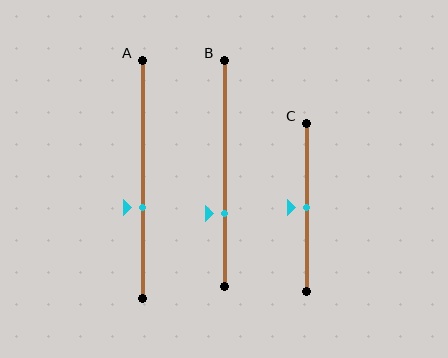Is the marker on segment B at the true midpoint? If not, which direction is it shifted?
No, the marker on segment B is shifted downward by about 18% of the segment length.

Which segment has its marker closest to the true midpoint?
Segment C has its marker closest to the true midpoint.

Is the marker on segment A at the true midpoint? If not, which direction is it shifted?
No, the marker on segment A is shifted downward by about 12% of the segment length.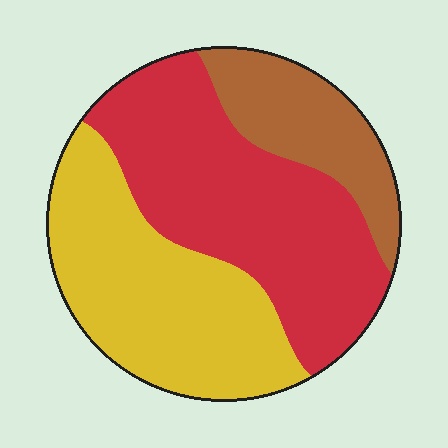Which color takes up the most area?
Red, at roughly 45%.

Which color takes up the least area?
Brown, at roughly 20%.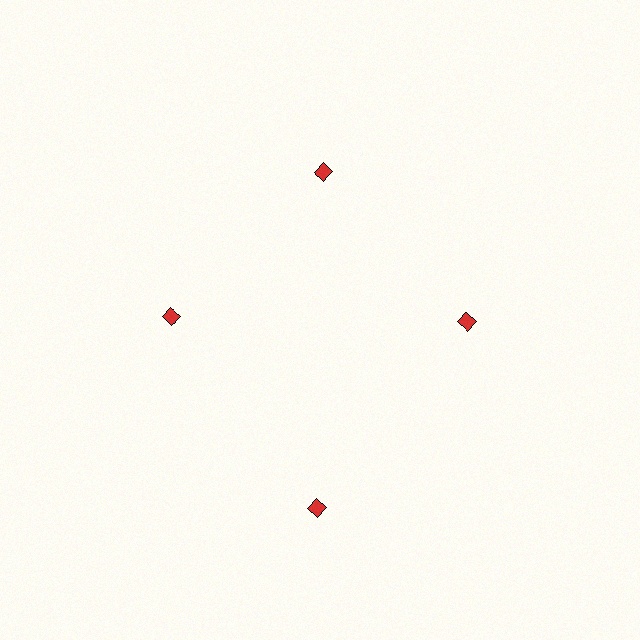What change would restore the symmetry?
The symmetry would be restored by moving it inward, back onto the ring so that all 4 diamonds sit at equal angles and equal distance from the center.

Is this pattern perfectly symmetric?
No. The 4 red diamonds are arranged in a ring, but one element near the 6 o'clock position is pushed outward from the center, breaking the 4-fold rotational symmetry.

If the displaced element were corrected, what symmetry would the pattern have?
It would have 4-fold rotational symmetry — the pattern would map onto itself every 90 degrees.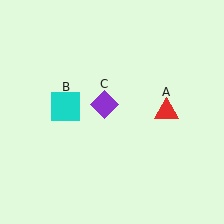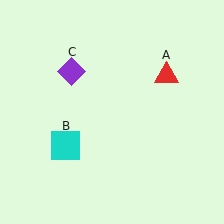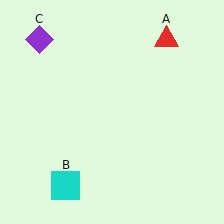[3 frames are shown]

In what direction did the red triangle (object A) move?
The red triangle (object A) moved up.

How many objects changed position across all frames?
3 objects changed position: red triangle (object A), cyan square (object B), purple diamond (object C).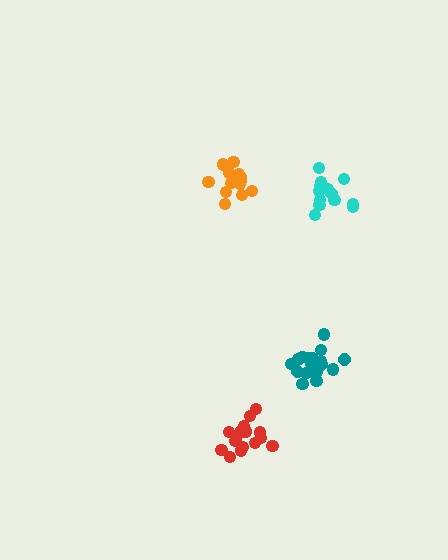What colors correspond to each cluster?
The clusters are colored: teal, red, orange, cyan.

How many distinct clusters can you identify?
There are 4 distinct clusters.